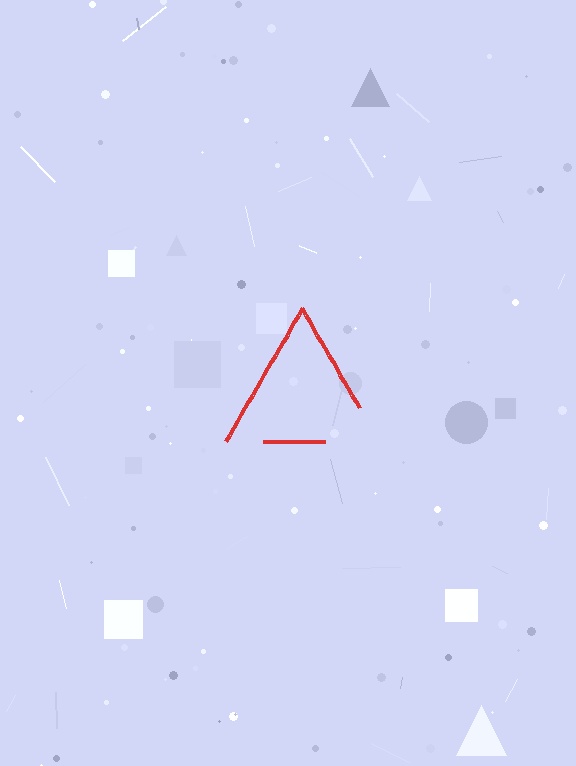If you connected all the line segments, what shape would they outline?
They would outline a triangle.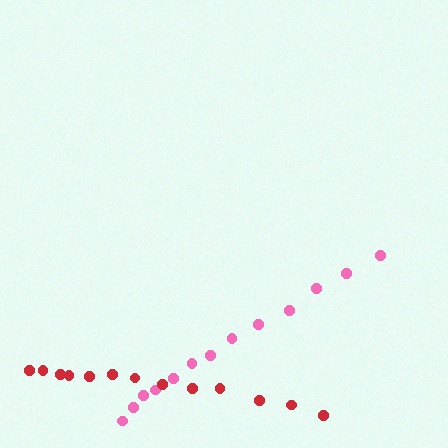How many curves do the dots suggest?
There are 2 distinct paths.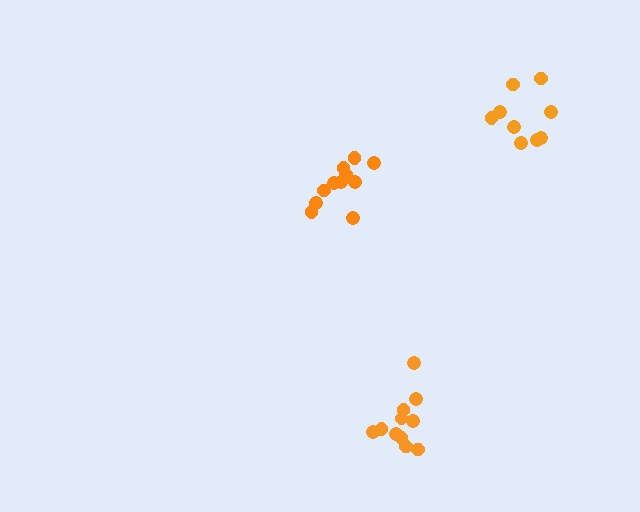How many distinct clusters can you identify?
There are 3 distinct clusters.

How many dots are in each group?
Group 1: 11 dots, Group 2: 11 dots, Group 3: 9 dots (31 total).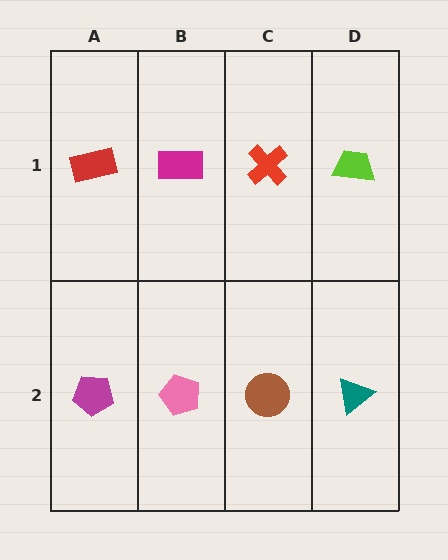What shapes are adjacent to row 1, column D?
A teal triangle (row 2, column D), a red cross (row 1, column C).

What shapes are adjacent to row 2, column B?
A magenta rectangle (row 1, column B), a magenta pentagon (row 2, column A), a brown circle (row 2, column C).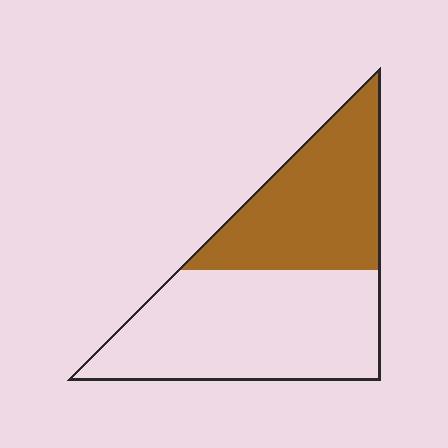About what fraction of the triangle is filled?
About two fifths (2/5).